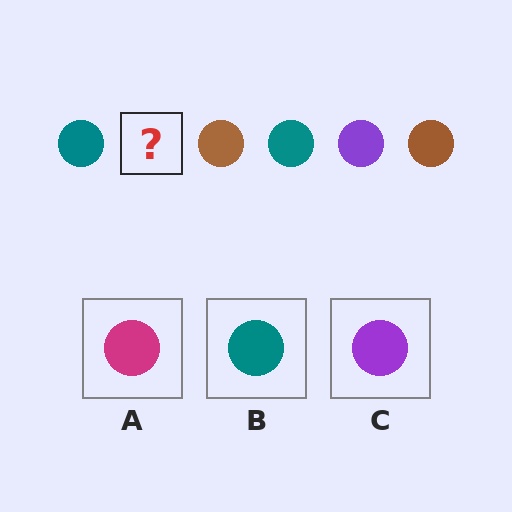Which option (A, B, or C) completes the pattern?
C.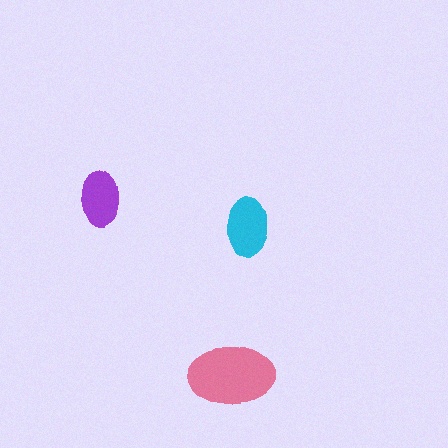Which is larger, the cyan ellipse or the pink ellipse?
The pink one.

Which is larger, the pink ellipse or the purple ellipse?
The pink one.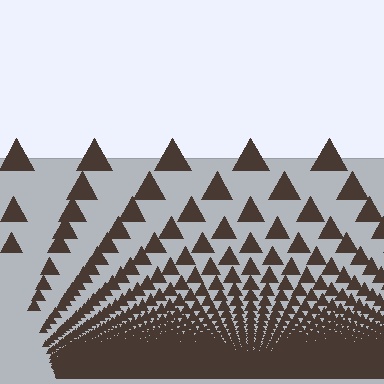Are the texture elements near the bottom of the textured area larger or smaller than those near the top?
Smaller. The gradient is inverted — elements near the bottom are smaller and denser.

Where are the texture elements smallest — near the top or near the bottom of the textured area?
Near the bottom.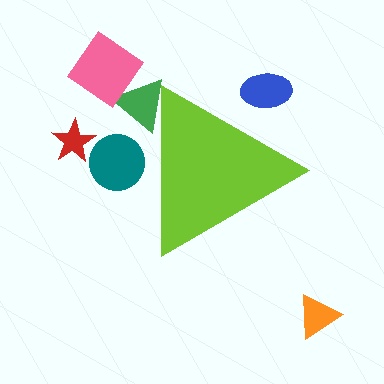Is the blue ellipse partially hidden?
Yes, the blue ellipse is partially hidden behind the lime triangle.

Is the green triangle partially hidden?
Yes, the green triangle is partially hidden behind the lime triangle.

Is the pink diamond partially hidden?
No, the pink diamond is fully visible.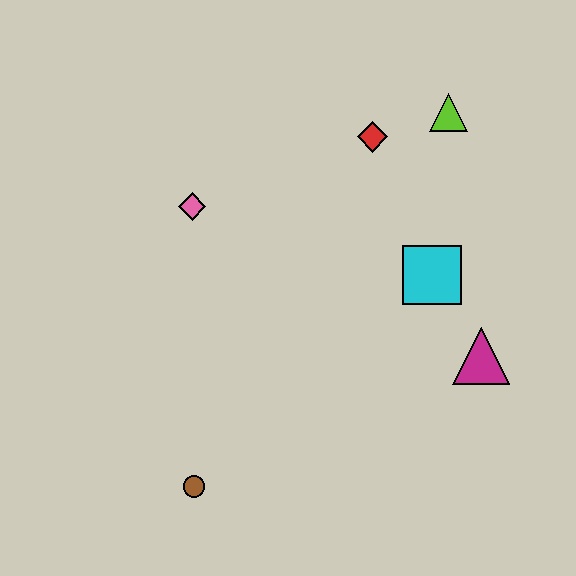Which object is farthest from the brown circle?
The lime triangle is farthest from the brown circle.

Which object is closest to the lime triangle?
The red diamond is closest to the lime triangle.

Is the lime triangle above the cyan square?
Yes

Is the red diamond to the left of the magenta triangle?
Yes